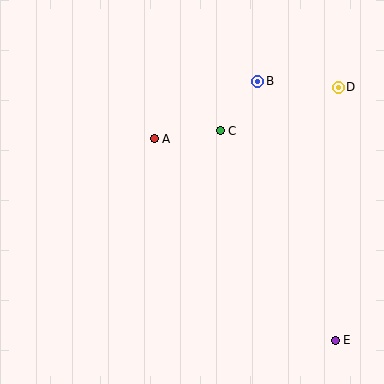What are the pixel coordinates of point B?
Point B is at (258, 81).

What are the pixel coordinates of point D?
Point D is at (338, 87).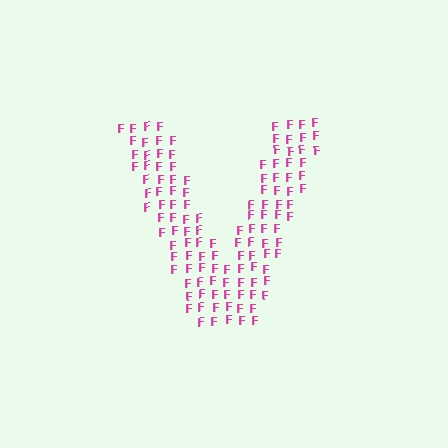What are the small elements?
The small elements are letter F's.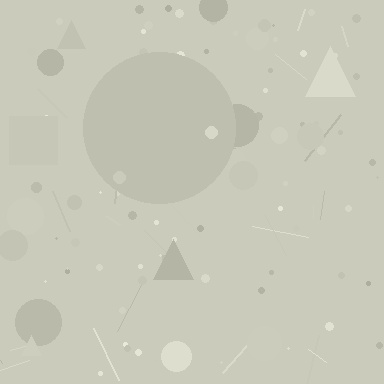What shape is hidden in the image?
A circle is hidden in the image.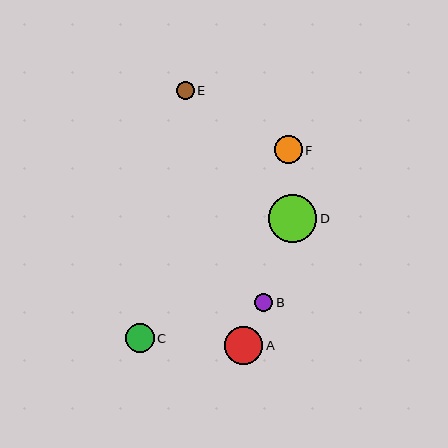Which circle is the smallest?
Circle E is the smallest with a size of approximately 18 pixels.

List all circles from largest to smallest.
From largest to smallest: D, A, C, F, B, E.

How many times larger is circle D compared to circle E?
Circle D is approximately 2.7 times the size of circle E.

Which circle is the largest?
Circle D is the largest with a size of approximately 48 pixels.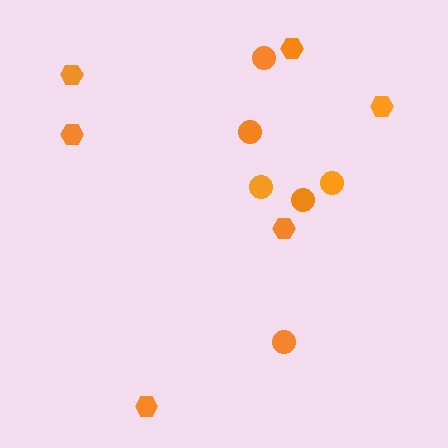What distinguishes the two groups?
There are 2 groups: one group of circles (6) and one group of hexagons (6).